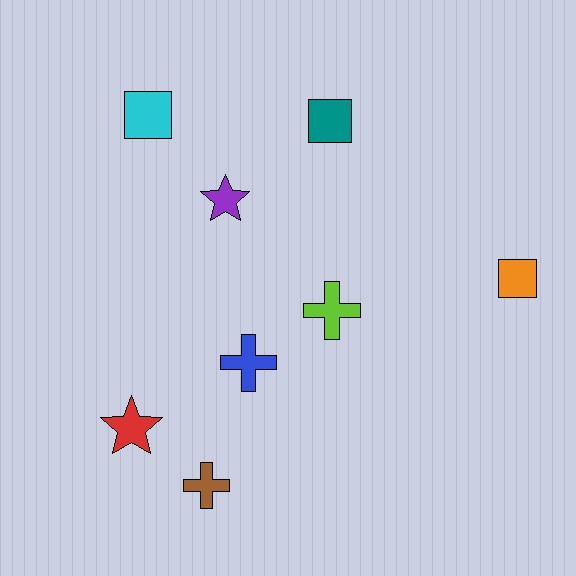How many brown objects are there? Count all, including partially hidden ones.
There is 1 brown object.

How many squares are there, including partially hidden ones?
There are 3 squares.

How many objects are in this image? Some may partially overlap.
There are 8 objects.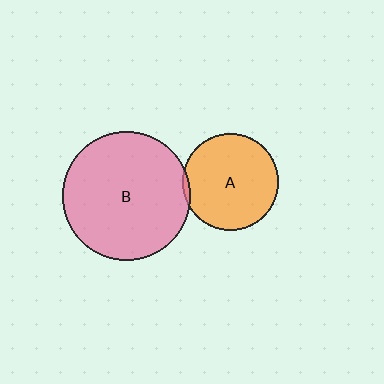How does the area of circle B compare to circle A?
Approximately 1.8 times.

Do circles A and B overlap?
Yes.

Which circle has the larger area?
Circle B (pink).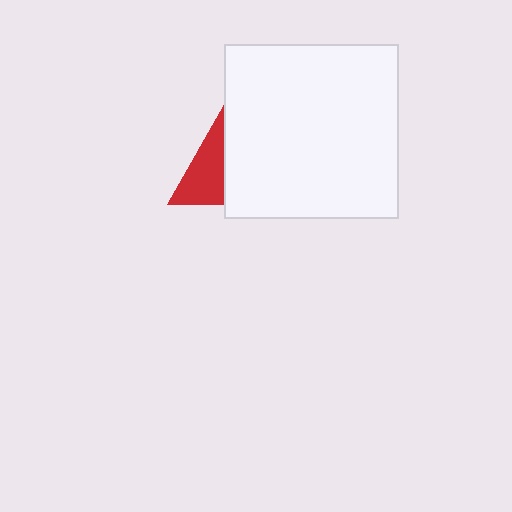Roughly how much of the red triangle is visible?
About half of it is visible (roughly 48%).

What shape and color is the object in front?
The object in front is a white square.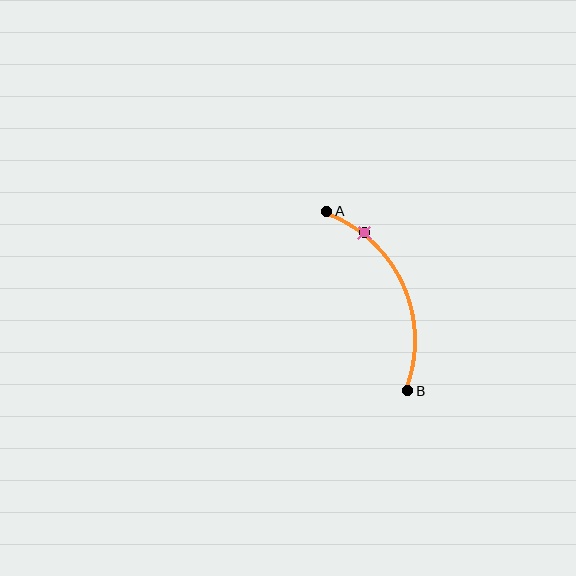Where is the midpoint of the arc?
The arc midpoint is the point on the curve farthest from the straight line joining A and B. It sits to the right of that line.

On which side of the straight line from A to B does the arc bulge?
The arc bulges to the right of the straight line connecting A and B.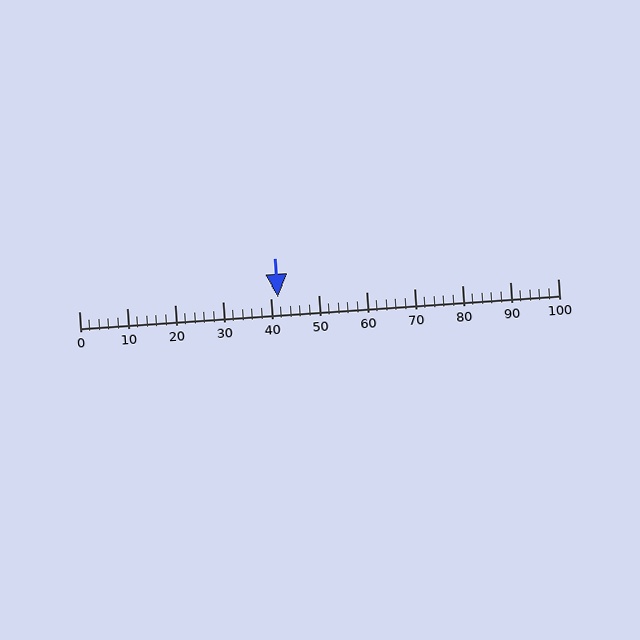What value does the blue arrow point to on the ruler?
The blue arrow points to approximately 42.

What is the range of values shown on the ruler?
The ruler shows values from 0 to 100.